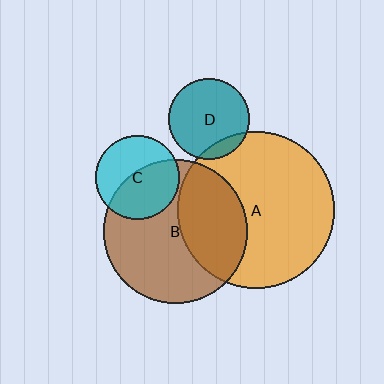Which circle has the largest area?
Circle A (orange).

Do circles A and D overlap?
Yes.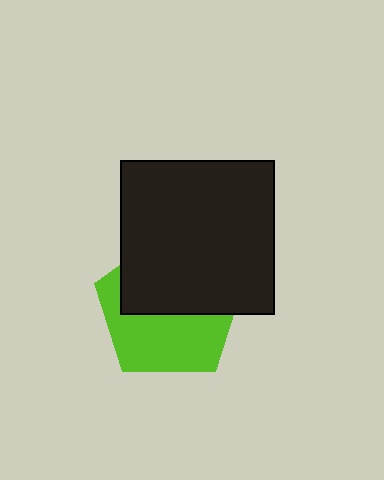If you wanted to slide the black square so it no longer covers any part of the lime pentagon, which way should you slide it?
Slide it up — that is the most direct way to separate the two shapes.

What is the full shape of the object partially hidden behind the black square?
The partially hidden object is a lime pentagon.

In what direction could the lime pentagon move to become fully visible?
The lime pentagon could move down. That would shift it out from behind the black square entirely.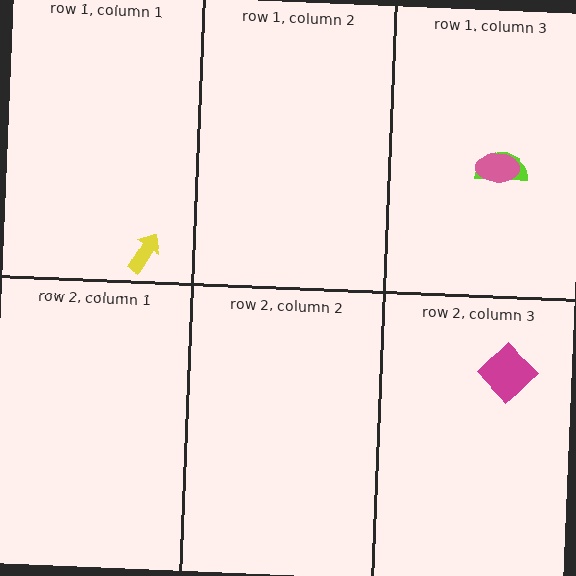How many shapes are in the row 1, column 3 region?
2.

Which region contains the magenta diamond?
The row 2, column 3 region.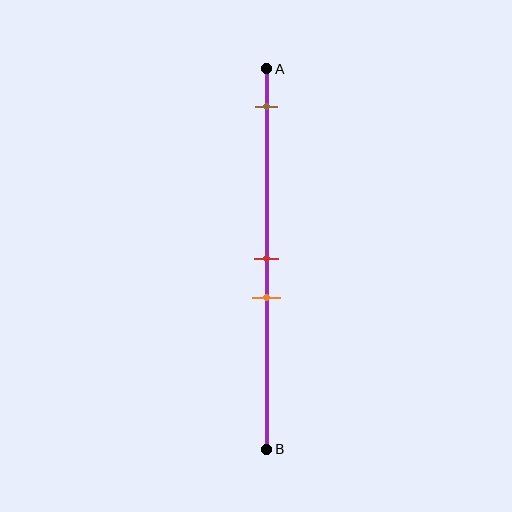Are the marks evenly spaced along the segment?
No, the marks are not evenly spaced.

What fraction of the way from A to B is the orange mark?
The orange mark is approximately 60% (0.6) of the way from A to B.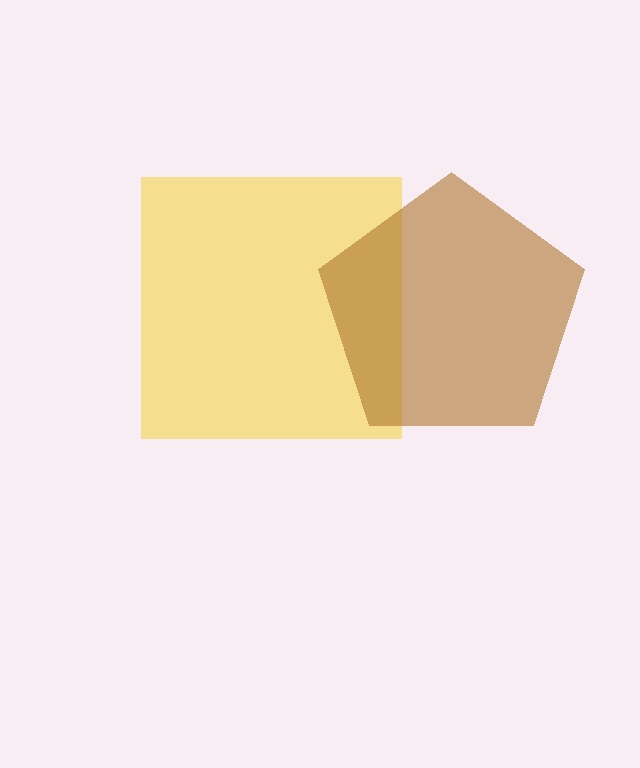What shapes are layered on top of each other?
The layered shapes are: a yellow square, a brown pentagon.